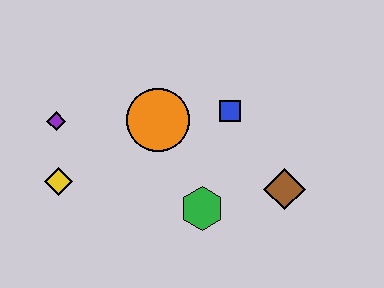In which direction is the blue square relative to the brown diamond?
The blue square is above the brown diamond.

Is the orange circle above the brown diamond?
Yes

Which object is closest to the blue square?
The orange circle is closest to the blue square.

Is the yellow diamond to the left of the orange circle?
Yes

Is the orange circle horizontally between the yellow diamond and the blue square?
Yes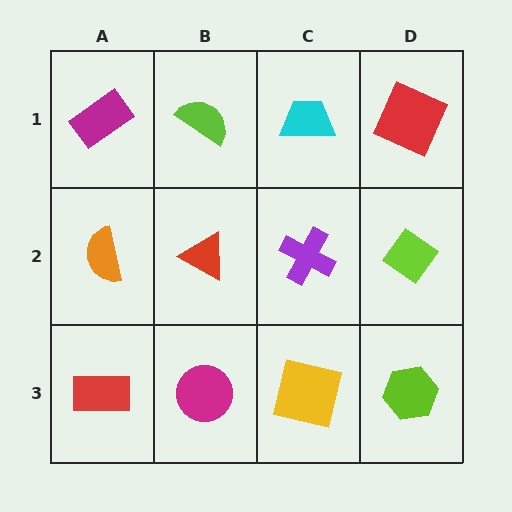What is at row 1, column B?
A lime semicircle.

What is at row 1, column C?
A cyan trapezoid.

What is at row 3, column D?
A lime hexagon.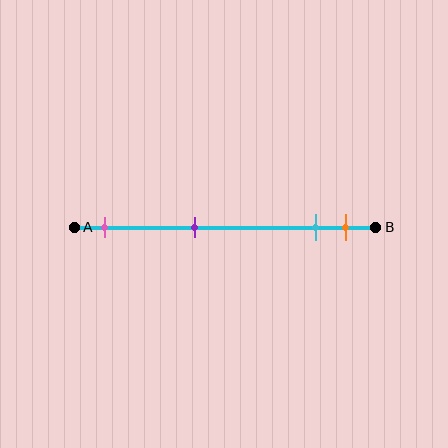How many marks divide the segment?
There are 4 marks dividing the segment.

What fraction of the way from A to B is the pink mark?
The pink mark is approximately 10% (0.1) of the way from A to B.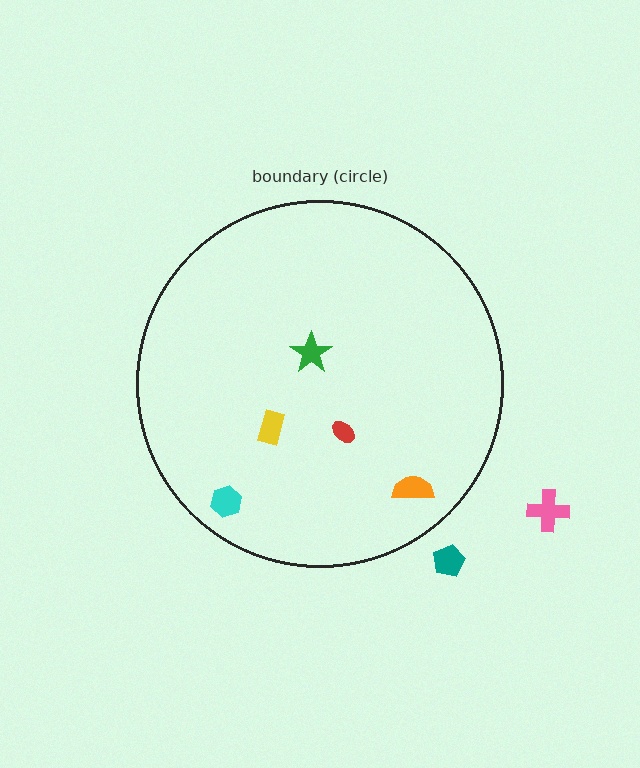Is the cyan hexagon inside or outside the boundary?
Inside.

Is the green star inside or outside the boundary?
Inside.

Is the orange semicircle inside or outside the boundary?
Inside.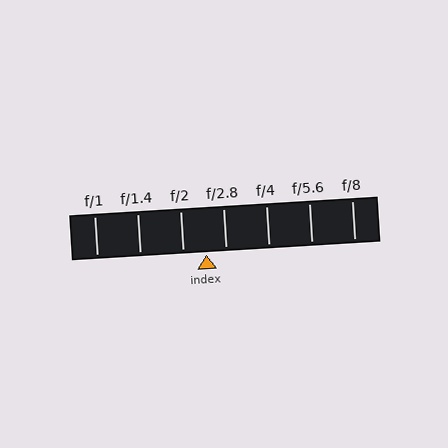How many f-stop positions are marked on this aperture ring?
There are 7 f-stop positions marked.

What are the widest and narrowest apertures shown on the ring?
The widest aperture shown is f/1 and the narrowest is f/8.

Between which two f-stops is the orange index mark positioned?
The index mark is between f/2 and f/2.8.